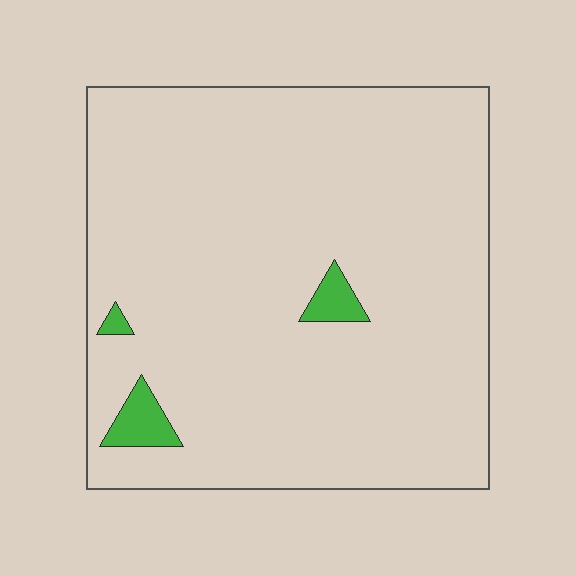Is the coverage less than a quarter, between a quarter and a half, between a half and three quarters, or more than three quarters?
Less than a quarter.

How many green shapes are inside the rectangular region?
3.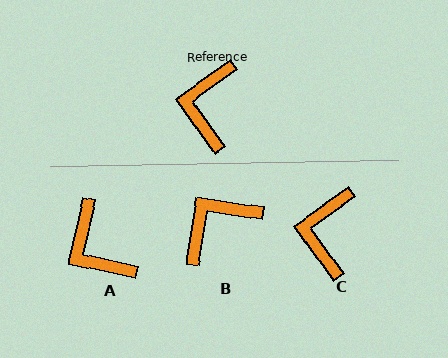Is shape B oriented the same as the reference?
No, it is off by about 44 degrees.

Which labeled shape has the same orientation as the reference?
C.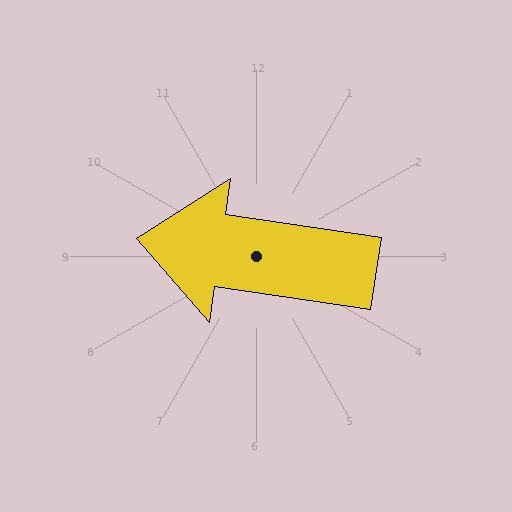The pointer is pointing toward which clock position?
Roughly 9 o'clock.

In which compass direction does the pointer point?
West.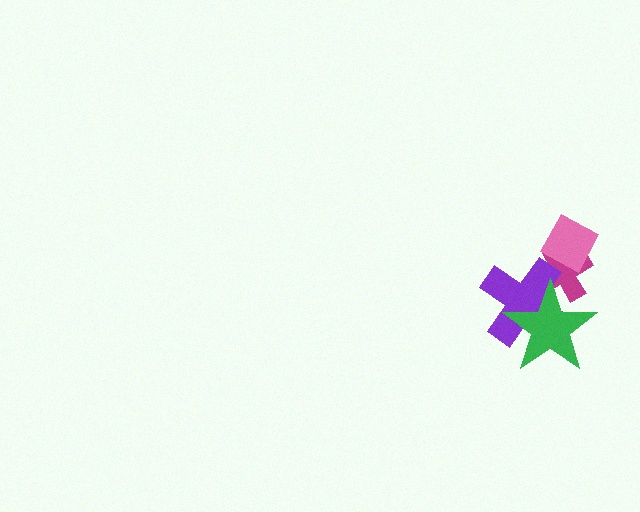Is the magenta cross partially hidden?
Yes, it is partially covered by another shape.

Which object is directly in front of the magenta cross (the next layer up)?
The purple cross is directly in front of the magenta cross.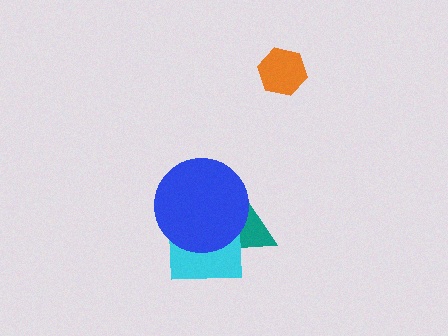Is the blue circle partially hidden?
No, no other shape covers it.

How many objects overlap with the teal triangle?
2 objects overlap with the teal triangle.